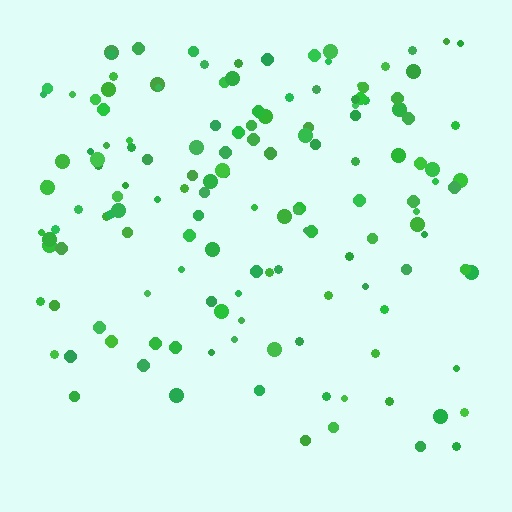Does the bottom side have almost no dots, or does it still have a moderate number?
Still a moderate number, just noticeably fewer than the top.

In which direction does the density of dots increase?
From bottom to top, with the top side densest.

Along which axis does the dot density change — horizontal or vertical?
Vertical.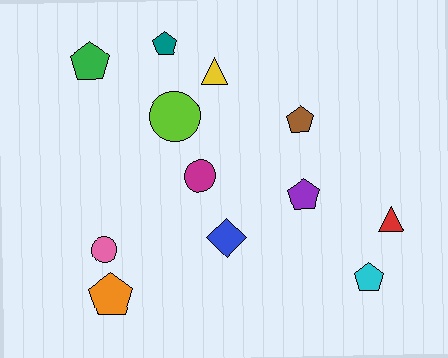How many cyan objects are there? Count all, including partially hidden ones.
There is 1 cyan object.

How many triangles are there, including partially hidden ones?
There are 2 triangles.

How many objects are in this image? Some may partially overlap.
There are 12 objects.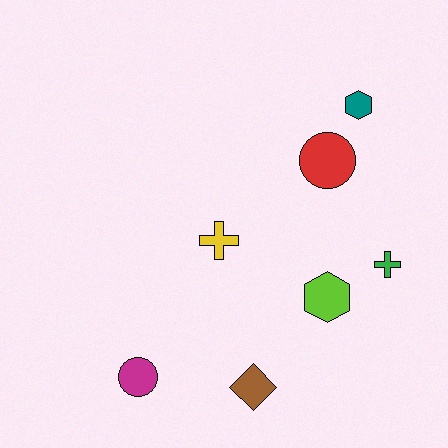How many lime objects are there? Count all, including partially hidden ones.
There is 1 lime object.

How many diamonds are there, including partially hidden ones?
There is 1 diamond.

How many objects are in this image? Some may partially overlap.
There are 7 objects.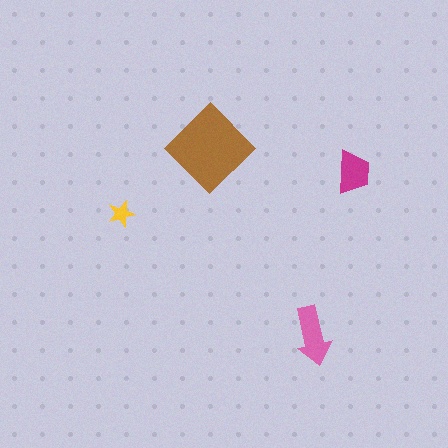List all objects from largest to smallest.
The brown diamond, the pink arrow, the magenta trapezoid, the yellow star.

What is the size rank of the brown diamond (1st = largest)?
1st.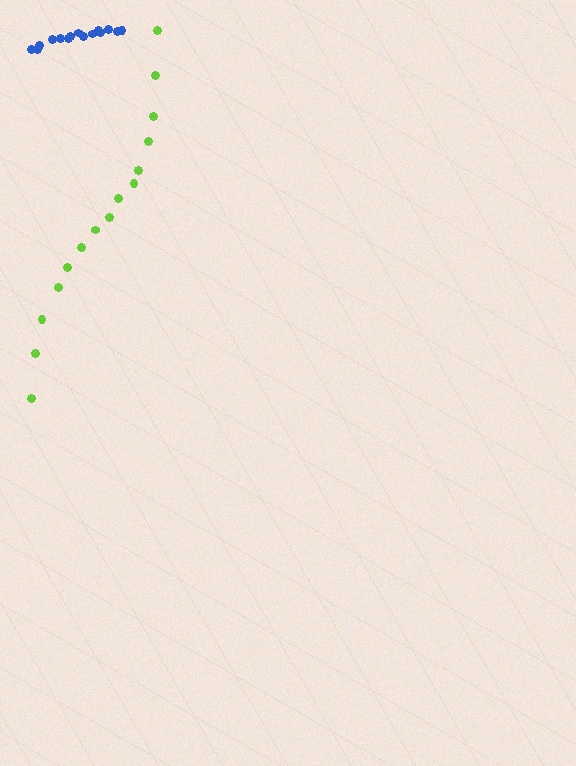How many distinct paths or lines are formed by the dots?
There are 2 distinct paths.